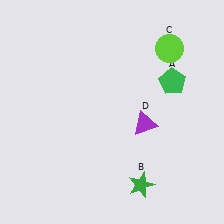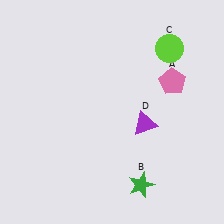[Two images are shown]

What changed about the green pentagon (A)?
In Image 1, A is green. In Image 2, it changed to pink.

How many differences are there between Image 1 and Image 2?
There is 1 difference between the two images.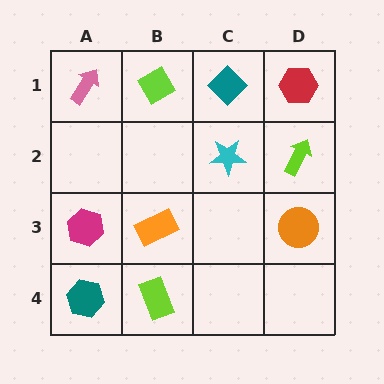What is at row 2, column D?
A lime arrow.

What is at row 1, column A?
A pink arrow.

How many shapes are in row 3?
3 shapes.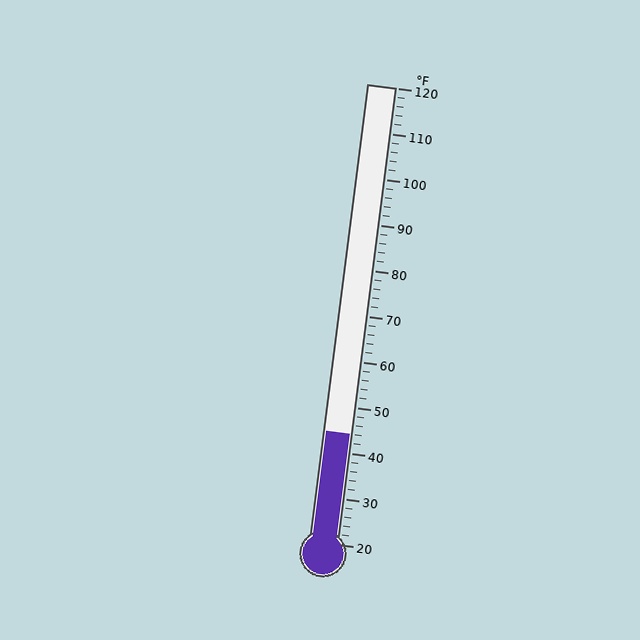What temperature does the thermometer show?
The thermometer shows approximately 44°F.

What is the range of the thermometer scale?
The thermometer scale ranges from 20°F to 120°F.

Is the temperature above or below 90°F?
The temperature is below 90°F.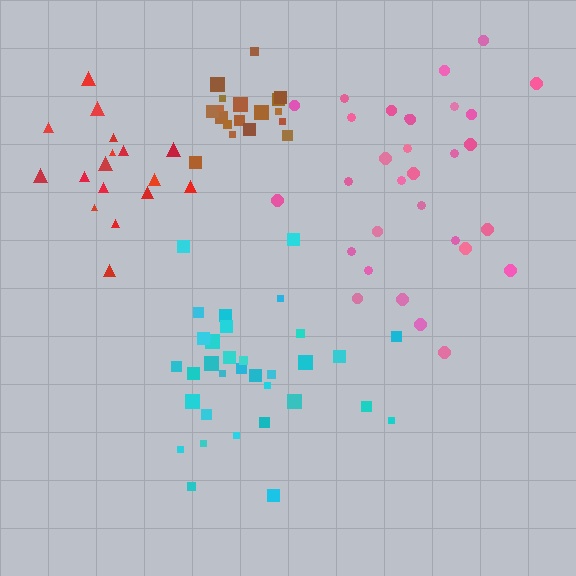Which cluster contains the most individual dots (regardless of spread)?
Cyan (34).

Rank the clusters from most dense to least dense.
brown, cyan, red, pink.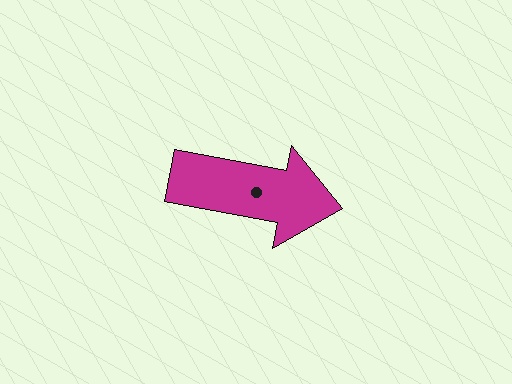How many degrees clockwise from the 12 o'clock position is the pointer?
Approximately 101 degrees.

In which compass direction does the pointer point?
East.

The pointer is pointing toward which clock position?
Roughly 3 o'clock.